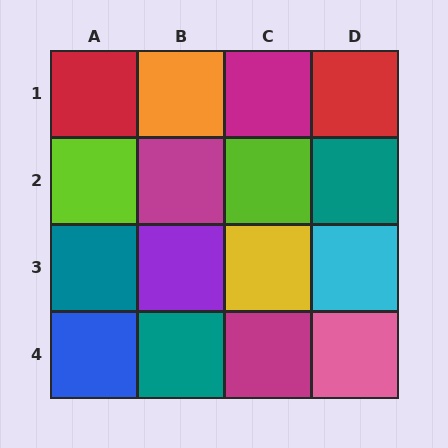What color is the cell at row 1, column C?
Magenta.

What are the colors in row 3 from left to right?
Teal, purple, yellow, cyan.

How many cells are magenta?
3 cells are magenta.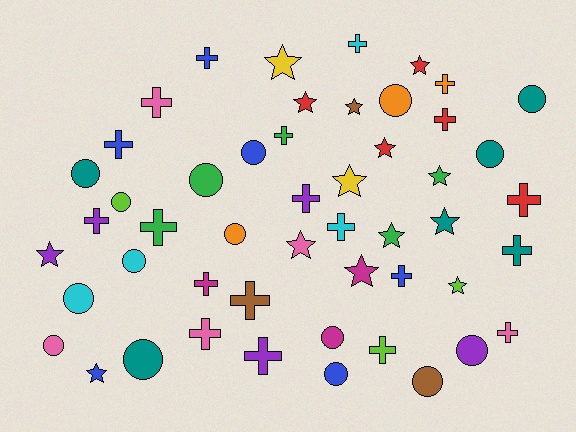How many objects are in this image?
There are 50 objects.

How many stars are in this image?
There are 14 stars.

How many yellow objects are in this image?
There are 2 yellow objects.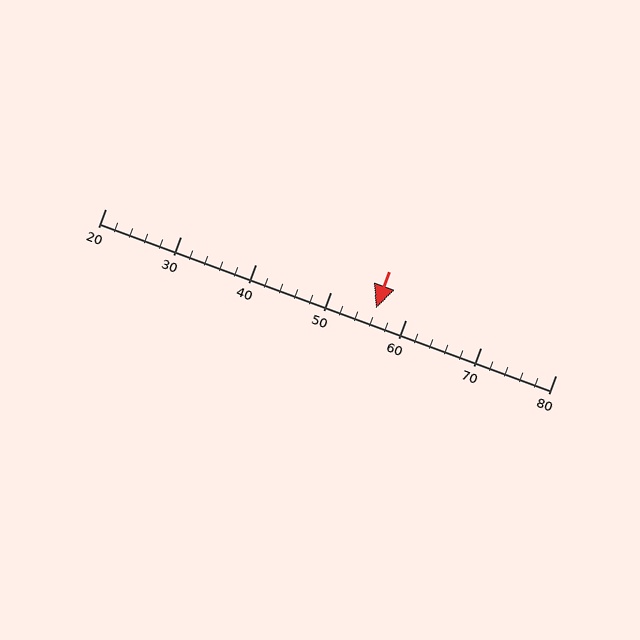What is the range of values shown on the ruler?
The ruler shows values from 20 to 80.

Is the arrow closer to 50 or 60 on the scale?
The arrow is closer to 60.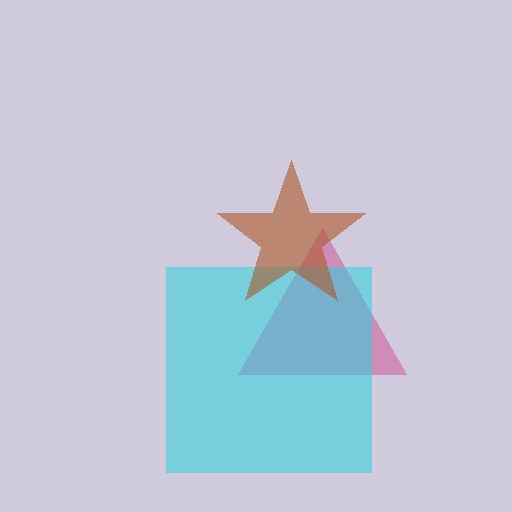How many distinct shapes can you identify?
There are 3 distinct shapes: a magenta triangle, a cyan square, a brown star.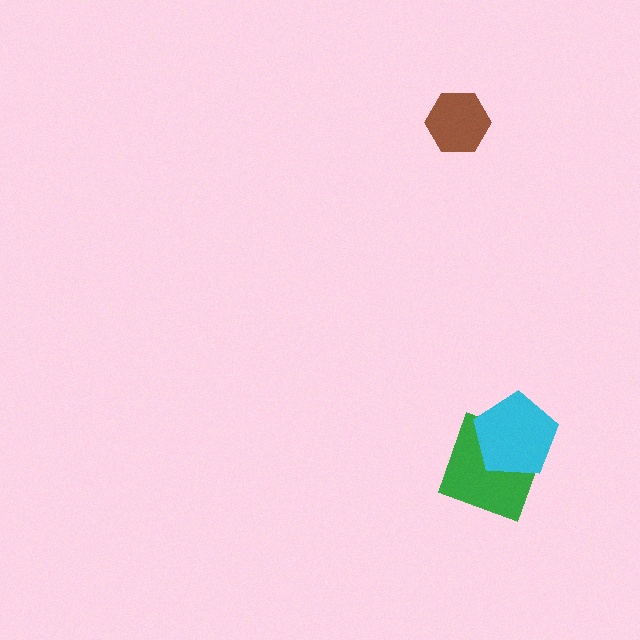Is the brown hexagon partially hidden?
No, no other shape covers it.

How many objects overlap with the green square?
1 object overlaps with the green square.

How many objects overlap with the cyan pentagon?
1 object overlaps with the cyan pentagon.